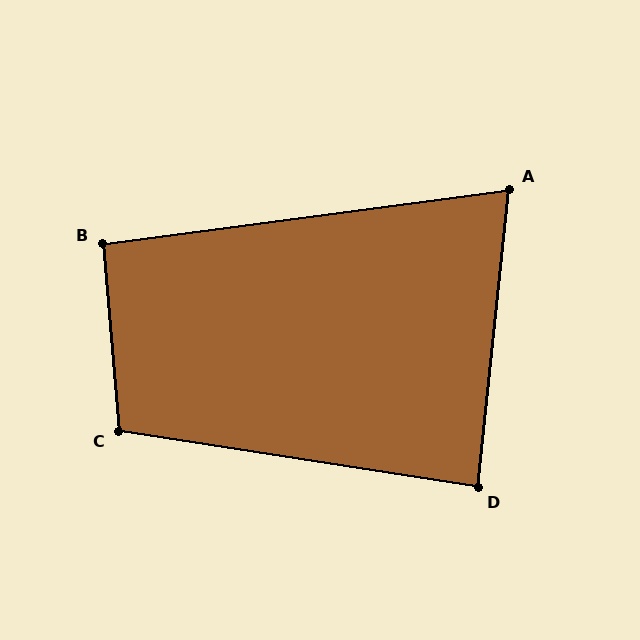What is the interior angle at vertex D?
Approximately 87 degrees (approximately right).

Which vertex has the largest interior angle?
C, at approximately 104 degrees.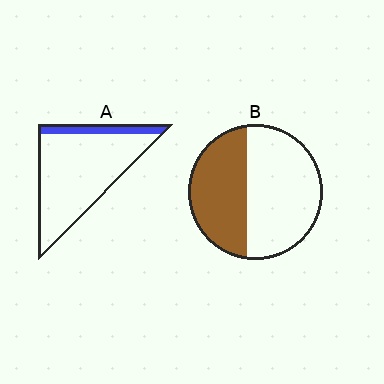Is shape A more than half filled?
No.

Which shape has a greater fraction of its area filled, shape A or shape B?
Shape B.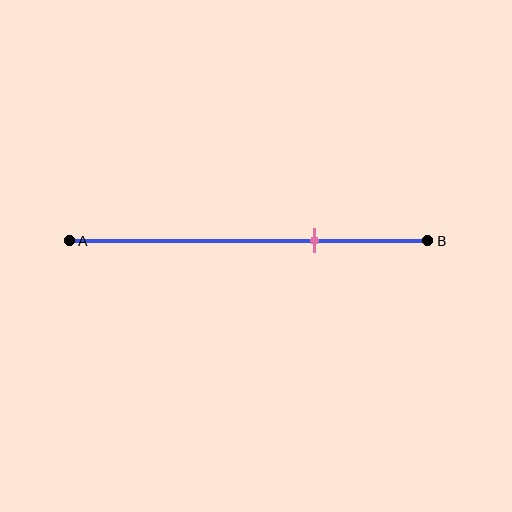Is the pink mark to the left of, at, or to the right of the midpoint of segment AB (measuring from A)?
The pink mark is to the right of the midpoint of segment AB.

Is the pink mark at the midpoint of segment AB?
No, the mark is at about 70% from A, not at the 50% midpoint.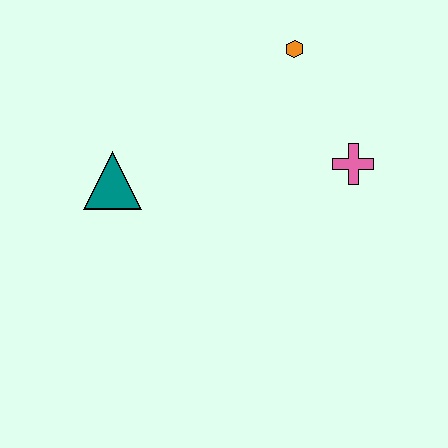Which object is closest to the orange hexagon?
The pink cross is closest to the orange hexagon.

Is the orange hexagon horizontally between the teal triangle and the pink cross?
Yes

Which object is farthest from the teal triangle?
The pink cross is farthest from the teal triangle.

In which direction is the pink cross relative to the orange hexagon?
The pink cross is below the orange hexagon.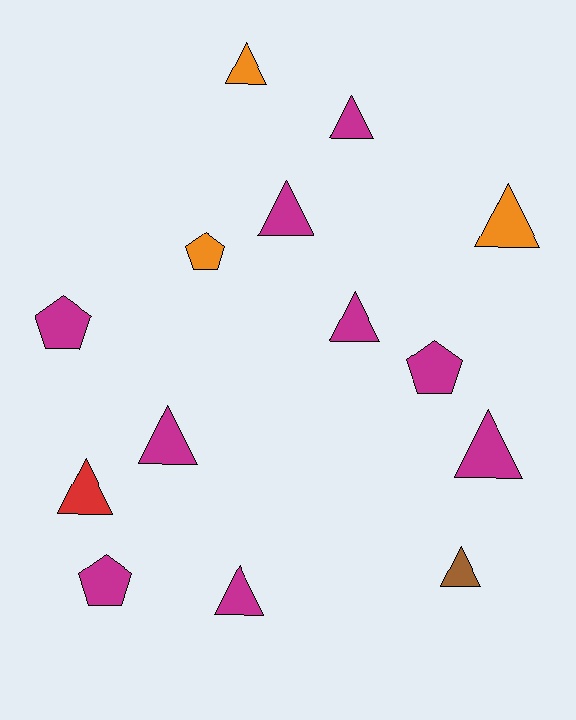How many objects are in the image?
There are 14 objects.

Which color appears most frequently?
Magenta, with 9 objects.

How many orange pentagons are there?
There is 1 orange pentagon.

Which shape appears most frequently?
Triangle, with 10 objects.